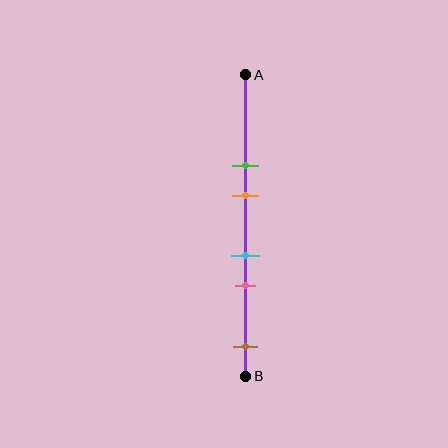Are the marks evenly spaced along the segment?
No, the marks are not evenly spaced.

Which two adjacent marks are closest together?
The cyan and pink marks are the closest adjacent pair.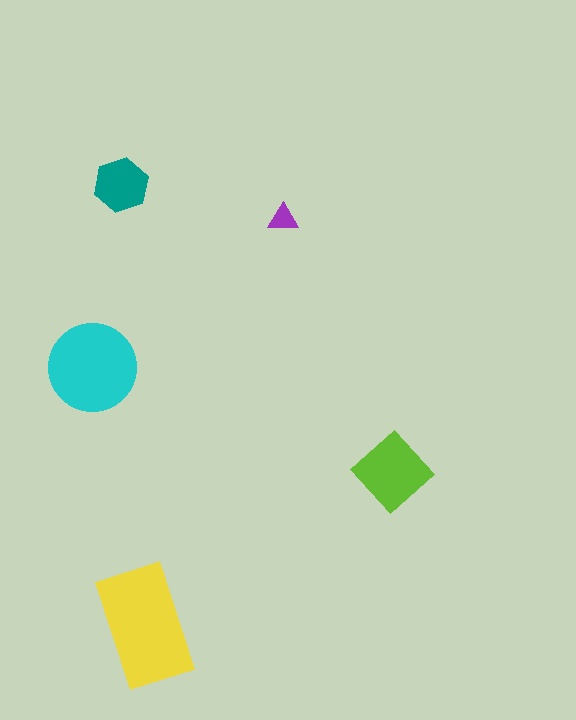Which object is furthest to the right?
The lime diamond is rightmost.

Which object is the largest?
The yellow rectangle.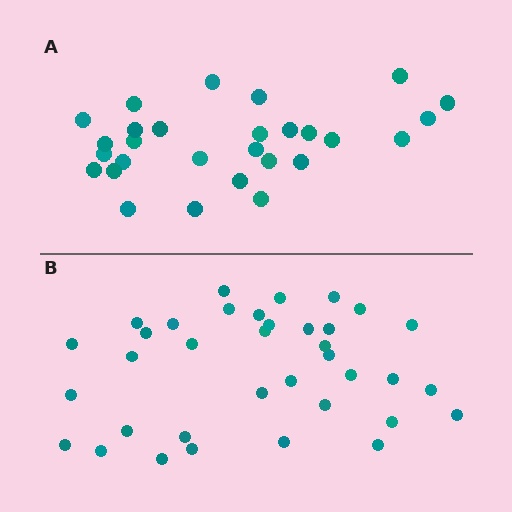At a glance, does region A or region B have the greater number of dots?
Region B (the bottom region) has more dots.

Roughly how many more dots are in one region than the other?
Region B has roughly 8 or so more dots than region A.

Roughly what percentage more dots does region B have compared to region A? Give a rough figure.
About 30% more.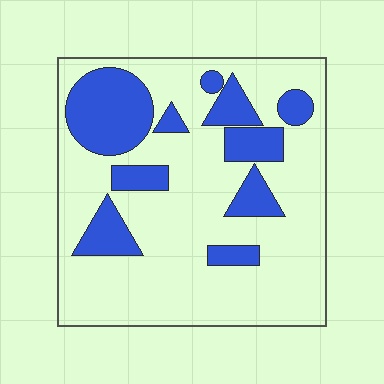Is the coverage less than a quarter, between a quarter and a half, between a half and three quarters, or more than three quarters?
Between a quarter and a half.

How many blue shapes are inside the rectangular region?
10.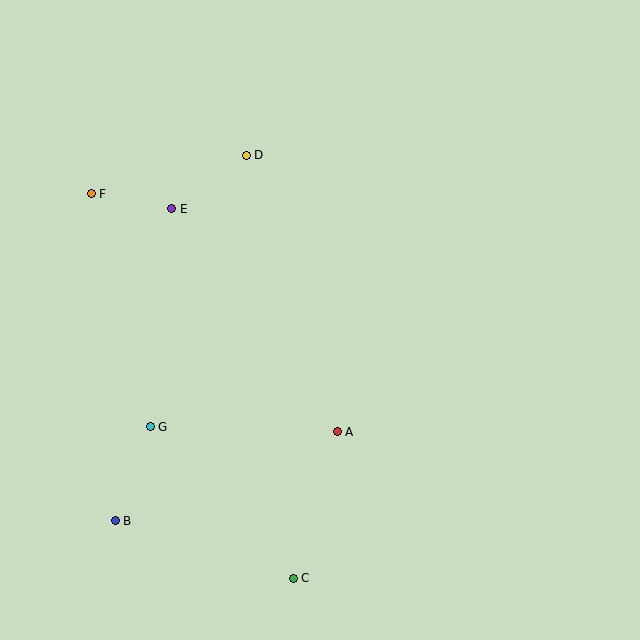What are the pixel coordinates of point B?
Point B is at (115, 521).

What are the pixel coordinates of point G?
Point G is at (150, 427).